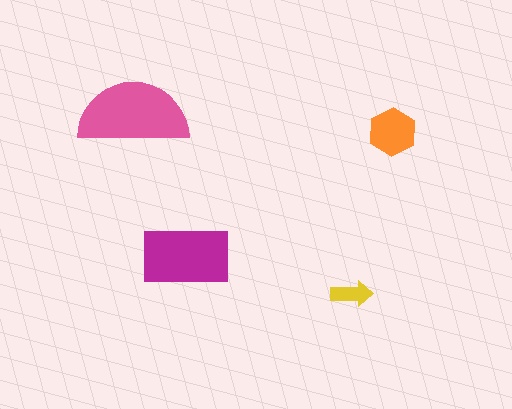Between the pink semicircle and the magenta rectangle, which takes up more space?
The pink semicircle.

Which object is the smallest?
The yellow arrow.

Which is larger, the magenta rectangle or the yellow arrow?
The magenta rectangle.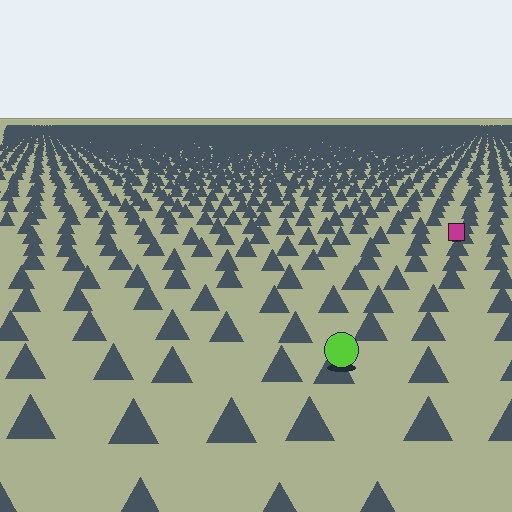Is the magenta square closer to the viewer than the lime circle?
No. The lime circle is closer — you can tell from the texture gradient: the ground texture is coarser near it.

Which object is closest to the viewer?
The lime circle is closest. The texture marks near it are larger and more spread out.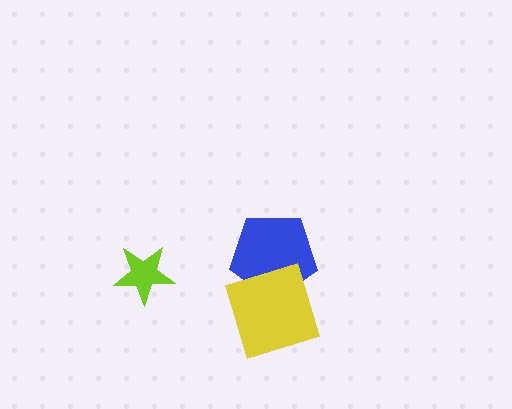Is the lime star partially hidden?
No, no other shape covers it.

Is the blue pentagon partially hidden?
Yes, it is partially covered by another shape.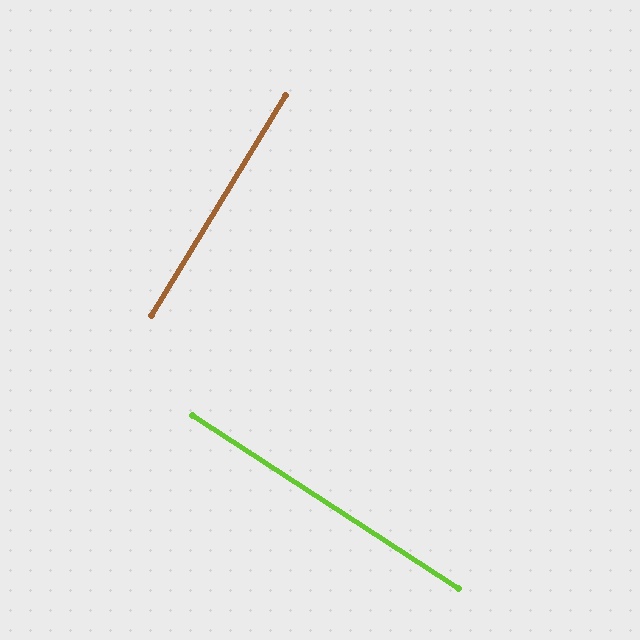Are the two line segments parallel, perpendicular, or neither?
Perpendicular — they meet at approximately 88°.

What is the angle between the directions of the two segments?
Approximately 88 degrees.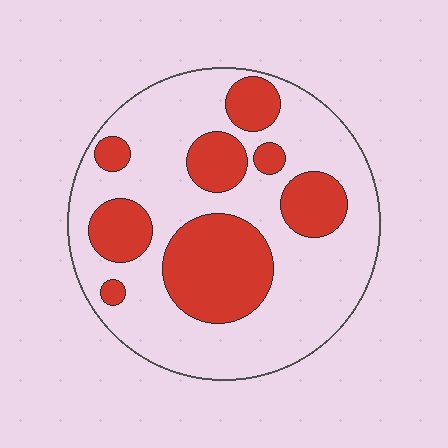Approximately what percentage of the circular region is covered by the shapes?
Approximately 30%.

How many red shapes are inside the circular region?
8.